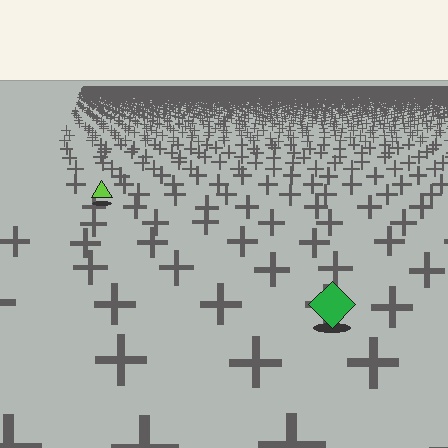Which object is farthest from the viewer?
The lime triangle is farthest from the viewer. It appears smaller and the ground texture around it is denser.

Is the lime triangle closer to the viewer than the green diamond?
No. The green diamond is closer — you can tell from the texture gradient: the ground texture is coarser near it.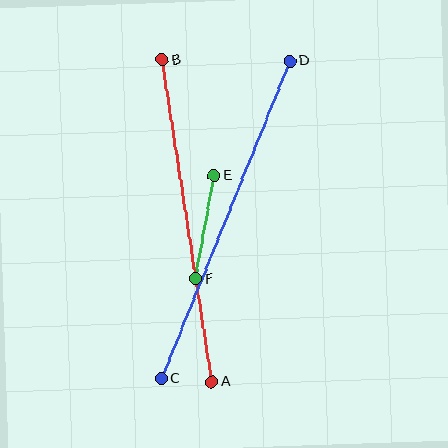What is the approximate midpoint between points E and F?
The midpoint is at approximately (205, 227) pixels.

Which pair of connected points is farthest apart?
Points C and D are farthest apart.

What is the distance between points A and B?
The distance is approximately 326 pixels.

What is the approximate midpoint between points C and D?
The midpoint is at approximately (226, 220) pixels.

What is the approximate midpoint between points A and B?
The midpoint is at approximately (187, 221) pixels.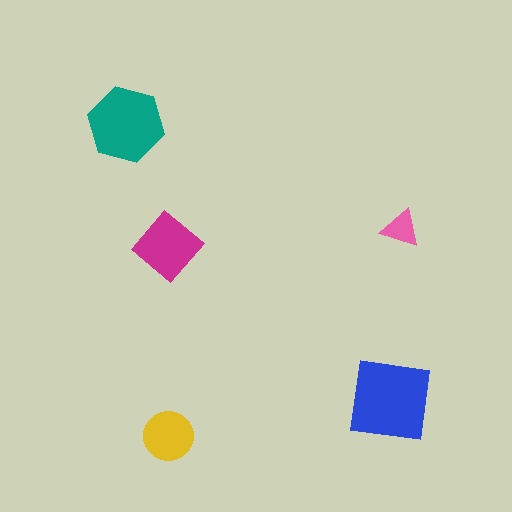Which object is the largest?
The blue square.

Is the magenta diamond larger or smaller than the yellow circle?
Larger.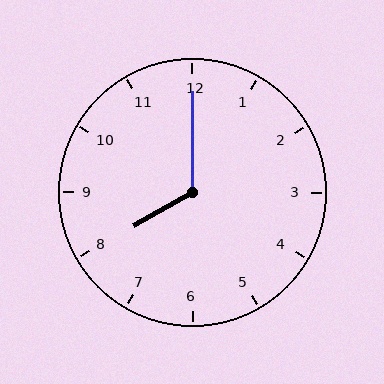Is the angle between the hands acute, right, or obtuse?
It is obtuse.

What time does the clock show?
8:00.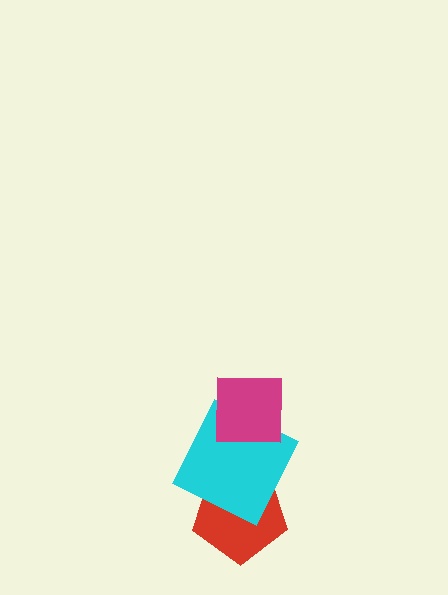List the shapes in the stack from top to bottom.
From top to bottom: the magenta square, the cyan square, the red pentagon.